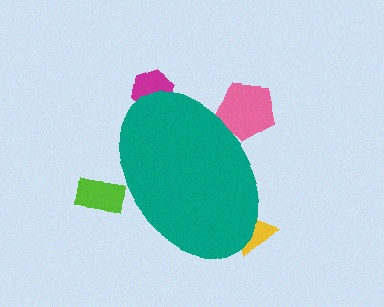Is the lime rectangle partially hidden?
Yes, the lime rectangle is partially hidden behind the teal ellipse.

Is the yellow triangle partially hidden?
Yes, the yellow triangle is partially hidden behind the teal ellipse.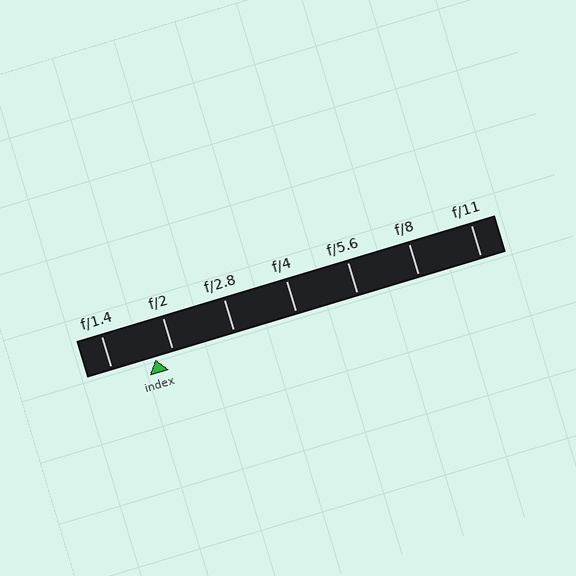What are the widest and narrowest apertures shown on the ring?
The widest aperture shown is f/1.4 and the narrowest is f/11.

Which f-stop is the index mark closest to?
The index mark is closest to f/2.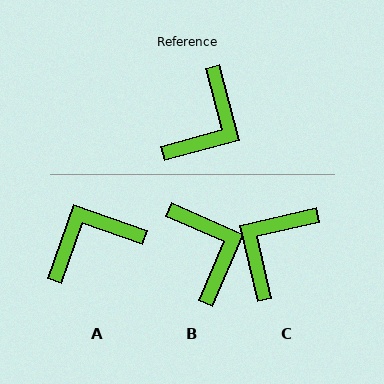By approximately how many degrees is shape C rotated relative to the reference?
Approximately 178 degrees counter-clockwise.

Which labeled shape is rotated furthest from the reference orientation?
C, about 178 degrees away.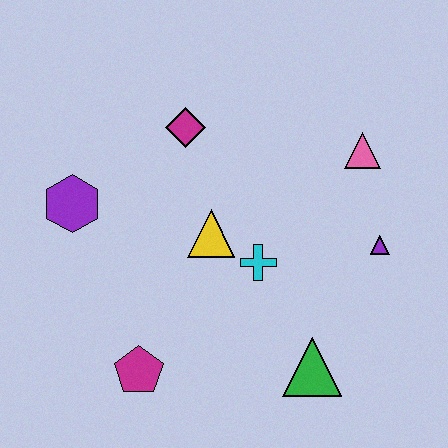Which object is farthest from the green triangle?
The purple hexagon is farthest from the green triangle.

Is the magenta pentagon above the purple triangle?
No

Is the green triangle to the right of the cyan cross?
Yes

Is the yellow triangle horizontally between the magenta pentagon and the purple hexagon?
No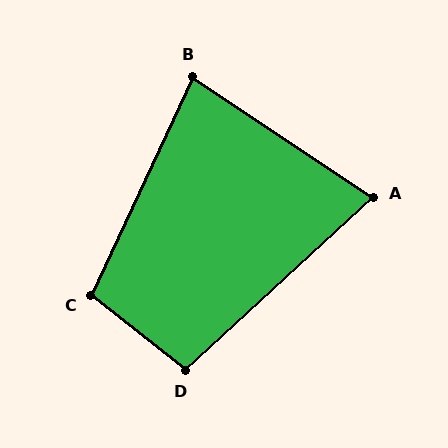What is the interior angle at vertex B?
Approximately 81 degrees (acute).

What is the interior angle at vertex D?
Approximately 99 degrees (obtuse).